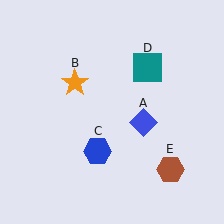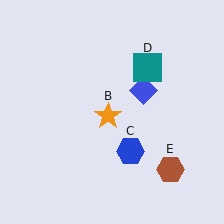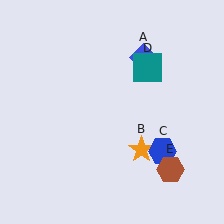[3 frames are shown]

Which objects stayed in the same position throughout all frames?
Teal square (object D) and brown hexagon (object E) remained stationary.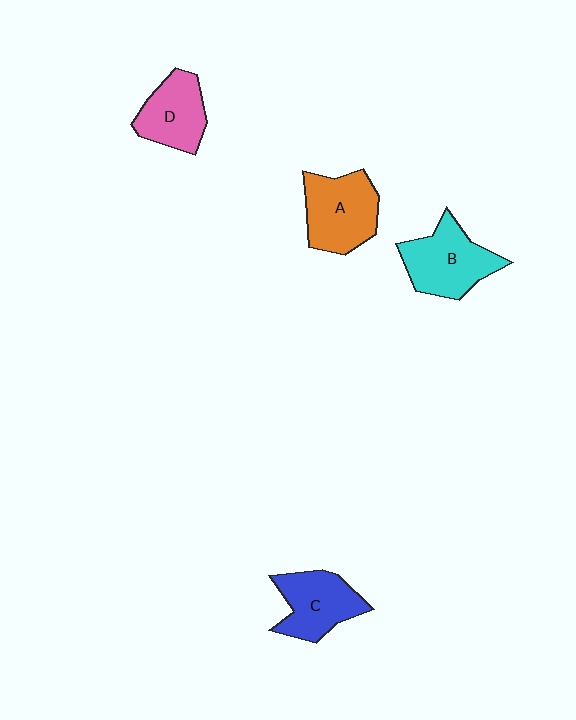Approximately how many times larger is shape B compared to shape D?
Approximately 1.2 times.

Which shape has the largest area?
Shape B (cyan).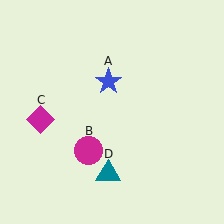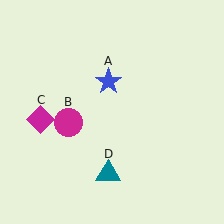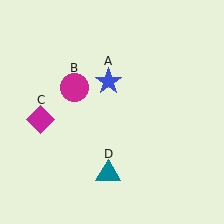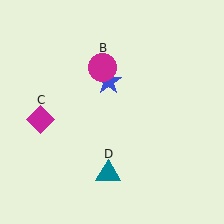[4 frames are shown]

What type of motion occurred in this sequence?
The magenta circle (object B) rotated clockwise around the center of the scene.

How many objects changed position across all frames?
1 object changed position: magenta circle (object B).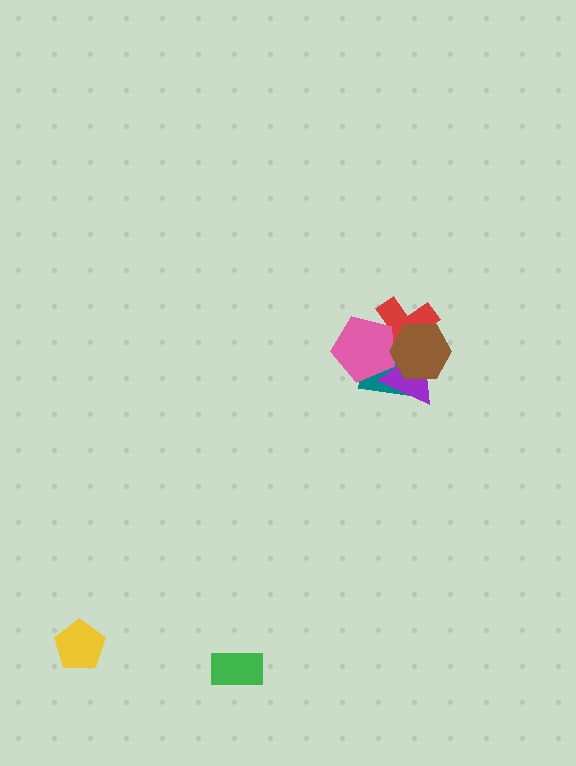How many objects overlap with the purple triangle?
4 objects overlap with the purple triangle.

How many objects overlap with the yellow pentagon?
0 objects overlap with the yellow pentagon.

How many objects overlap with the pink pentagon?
4 objects overlap with the pink pentagon.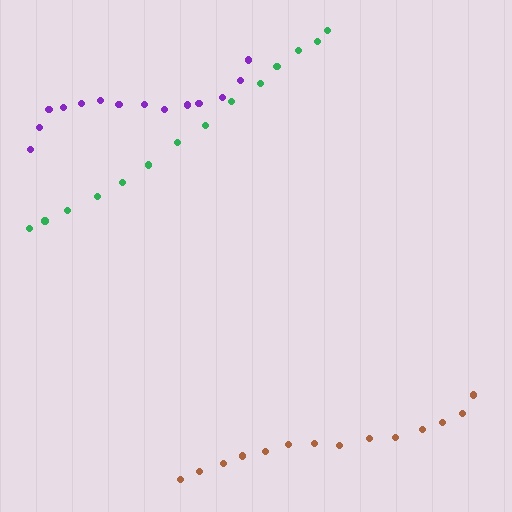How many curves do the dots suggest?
There are 3 distinct paths.